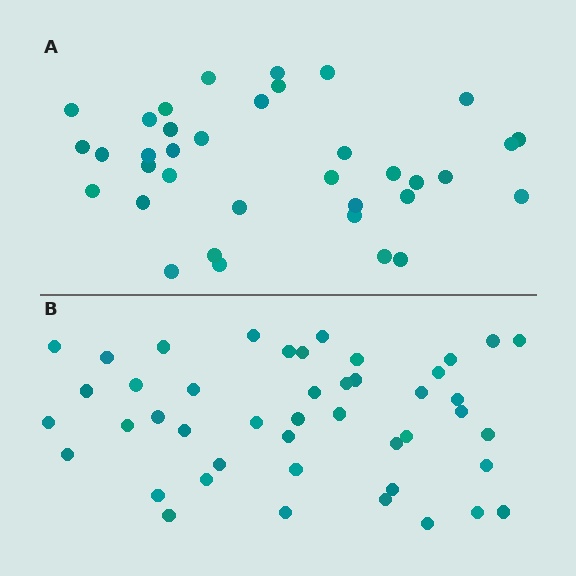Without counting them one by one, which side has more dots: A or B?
Region B (the bottom region) has more dots.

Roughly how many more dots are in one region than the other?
Region B has roughly 8 or so more dots than region A.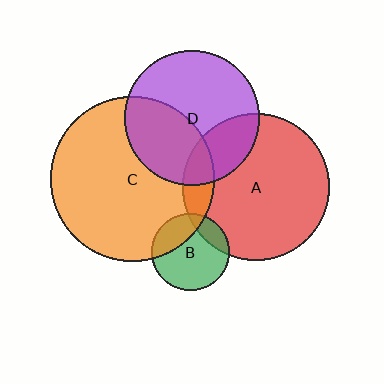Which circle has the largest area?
Circle C (orange).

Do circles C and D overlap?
Yes.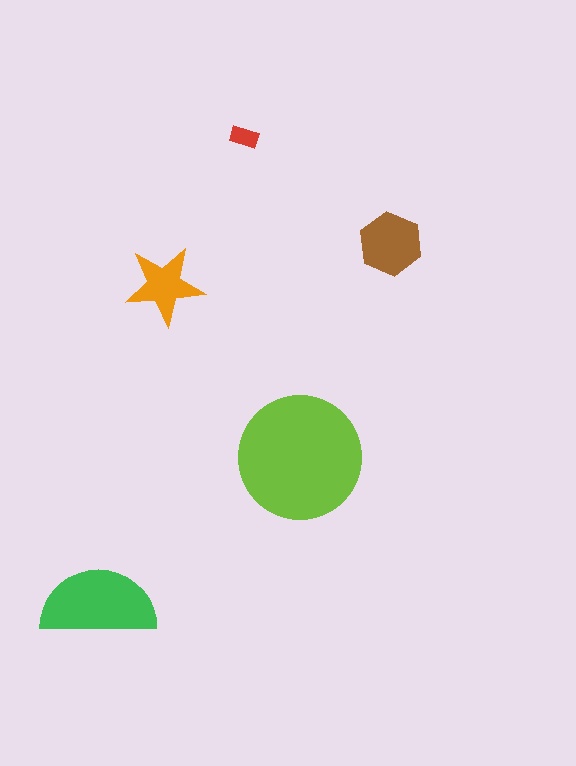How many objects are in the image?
There are 5 objects in the image.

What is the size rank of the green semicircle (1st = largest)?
2nd.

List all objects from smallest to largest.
The red rectangle, the orange star, the brown hexagon, the green semicircle, the lime circle.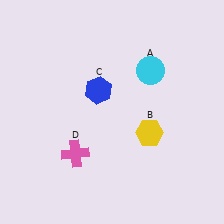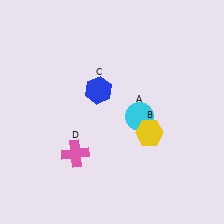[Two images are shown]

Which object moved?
The cyan circle (A) moved down.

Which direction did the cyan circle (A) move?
The cyan circle (A) moved down.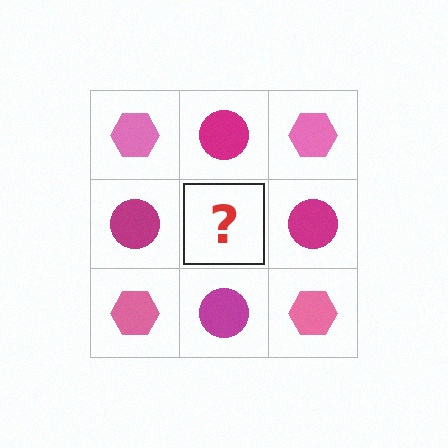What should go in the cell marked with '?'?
The missing cell should contain a pink hexagon.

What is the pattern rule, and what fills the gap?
The rule is that it alternates pink hexagon and magenta circle in a checkerboard pattern. The gap should be filled with a pink hexagon.